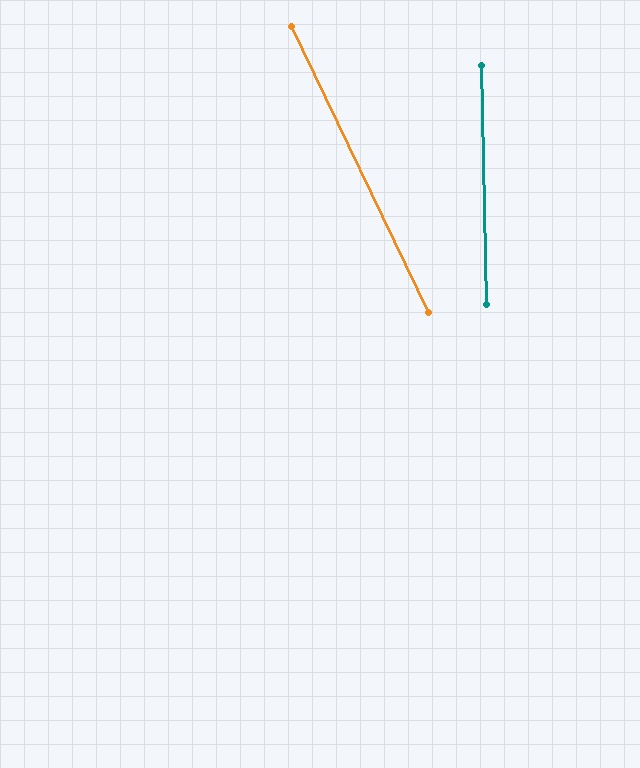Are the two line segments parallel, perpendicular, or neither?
Neither parallel nor perpendicular — they differ by about 24°.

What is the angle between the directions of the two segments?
Approximately 24 degrees.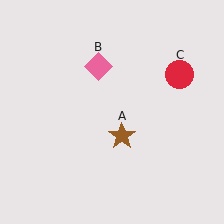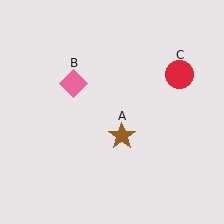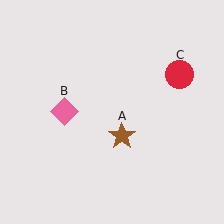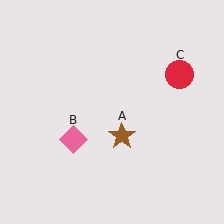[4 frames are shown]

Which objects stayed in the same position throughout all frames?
Brown star (object A) and red circle (object C) remained stationary.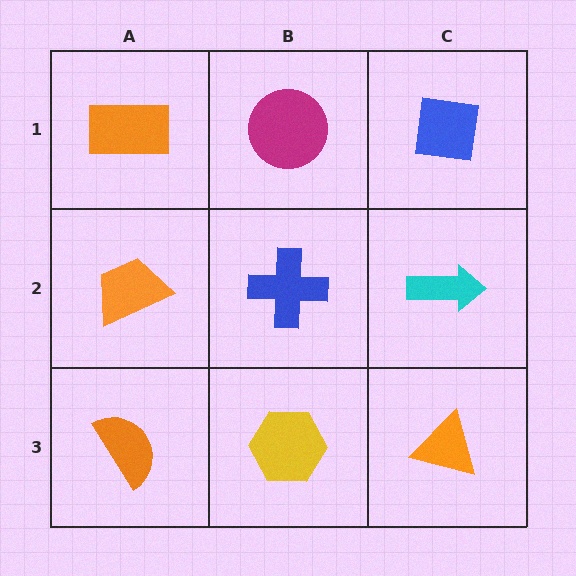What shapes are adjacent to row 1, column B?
A blue cross (row 2, column B), an orange rectangle (row 1, column A), a blue square (row 1, column C).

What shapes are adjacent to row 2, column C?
A blue square (row 1, column C), an orange triangle (row 3, column C), a blue cross (row 2, column B).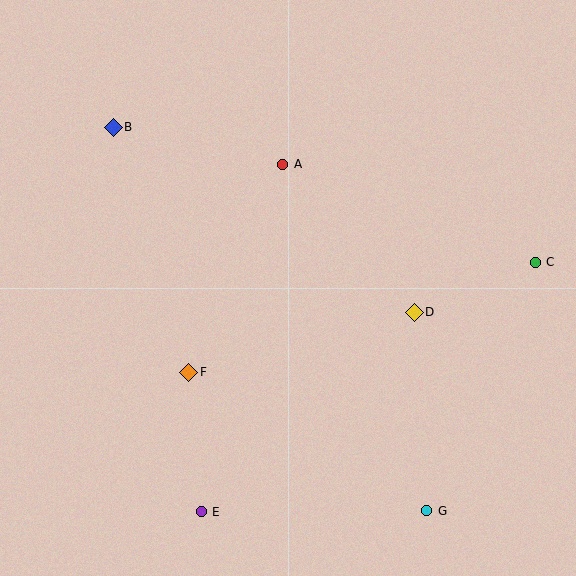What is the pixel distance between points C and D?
The distance between C and D is 131 pixels.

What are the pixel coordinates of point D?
Point D is at (414, 312).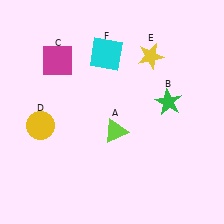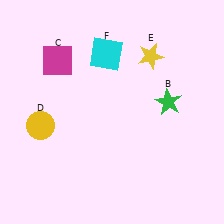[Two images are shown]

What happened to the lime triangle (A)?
The lime triangle (A) was removed in Image 2. It was in the bottom-right area of Image 1.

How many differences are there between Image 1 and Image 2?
There is 1 difference between the two images.